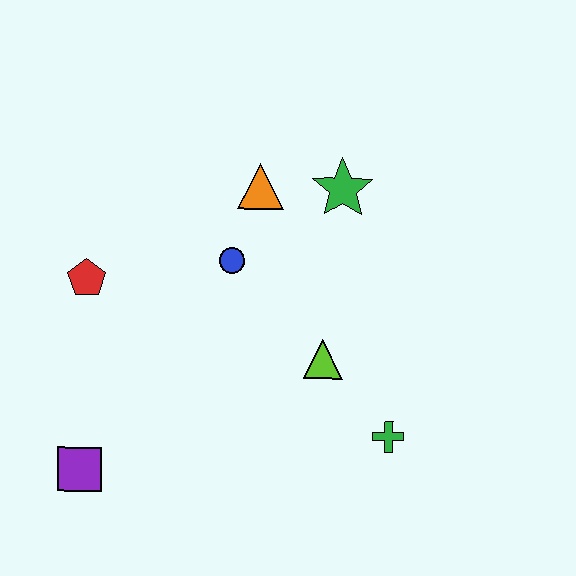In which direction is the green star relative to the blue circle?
The green star is to the right of the blue circle.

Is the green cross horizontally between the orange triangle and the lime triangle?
No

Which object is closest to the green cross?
The lime triangle is closest to the green cross.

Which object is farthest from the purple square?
The green star is farthest from the purple square.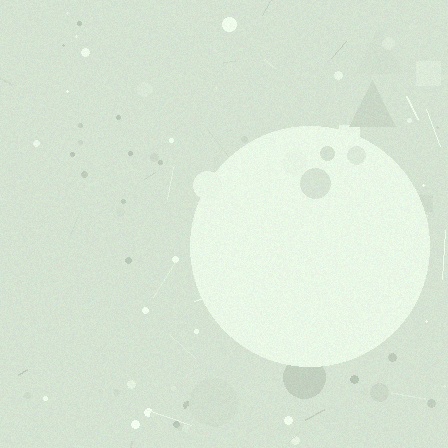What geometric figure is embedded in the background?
A circle is embedded in the background.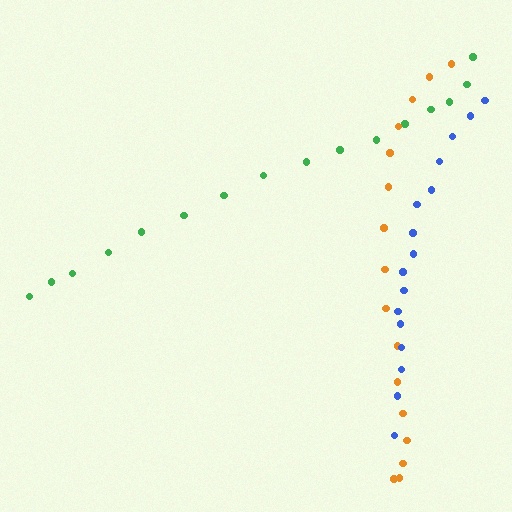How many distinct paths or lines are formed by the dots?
There are 3 distinct paths.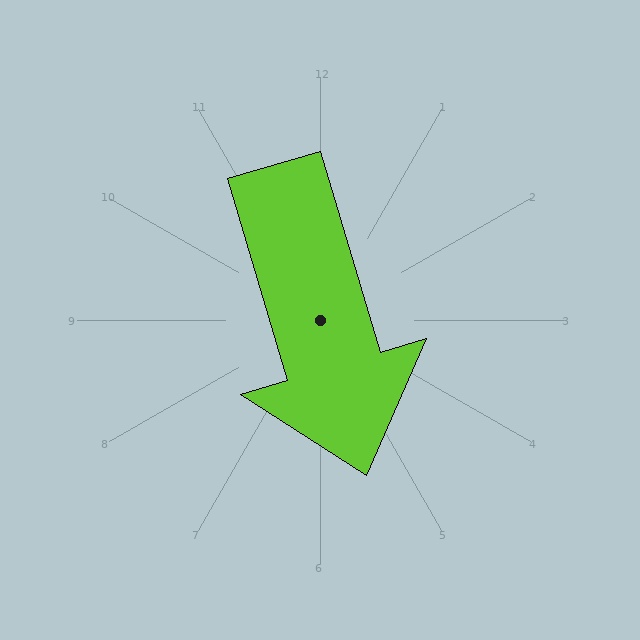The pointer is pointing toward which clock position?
Roughly 5 o'clock.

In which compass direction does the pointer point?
South.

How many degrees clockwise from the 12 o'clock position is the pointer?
Approximately 163 degrees.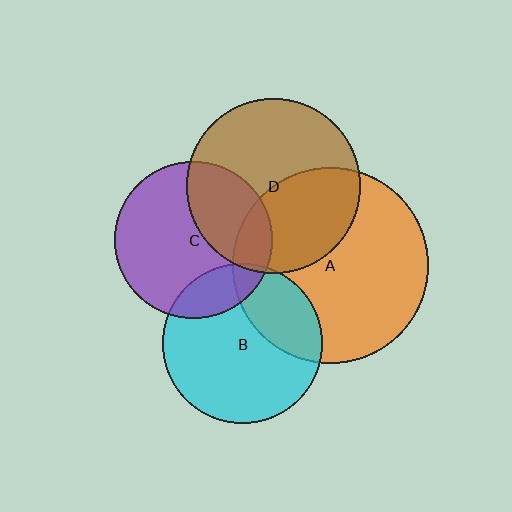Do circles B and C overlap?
Yes.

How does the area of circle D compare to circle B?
Approximately 1.2 times.